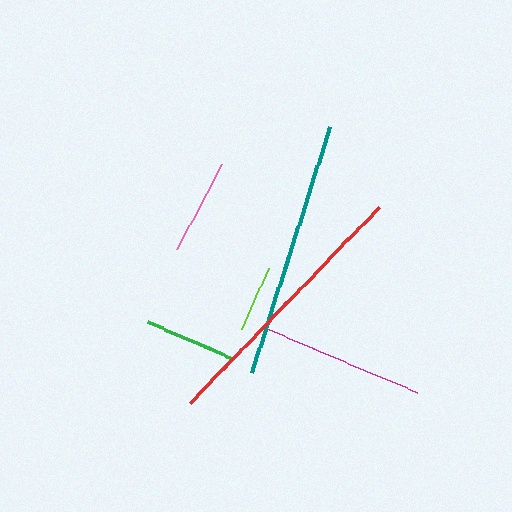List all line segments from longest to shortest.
From longest to shortest: red, teal, magenta, pink, green, lime.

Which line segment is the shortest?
The lime line is the shortest at approximately 66 pixels.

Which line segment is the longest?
The red line is the longest at approximately 272 pixels.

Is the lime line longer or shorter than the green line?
The green line is longer than the lime line.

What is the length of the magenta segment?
The magenta segment is approximately 163 pixels long.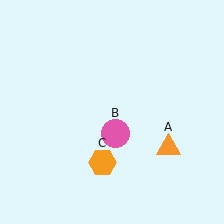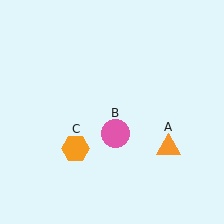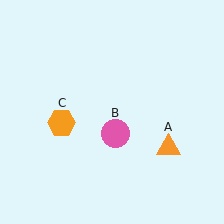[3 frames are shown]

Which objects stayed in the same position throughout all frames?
Orange triangle (object A) and pink circle (object B) remained stationary.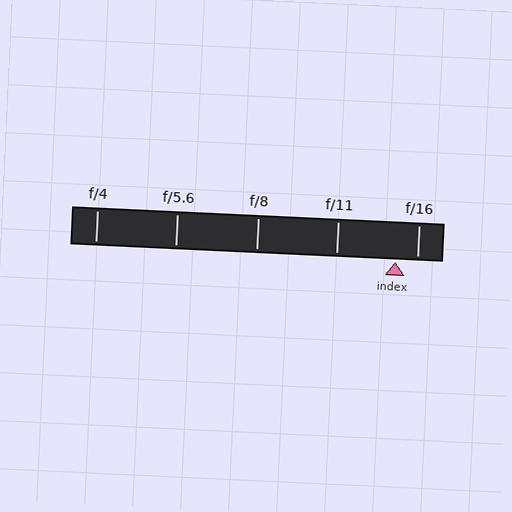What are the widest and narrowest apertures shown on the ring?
The widest aperture shown is f/4 and the narrowest is f/16.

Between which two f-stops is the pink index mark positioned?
The index mark is between f/11 and f/16.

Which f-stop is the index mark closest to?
The index mark is closest to f/16.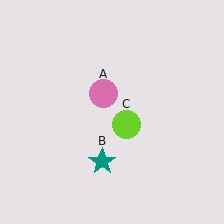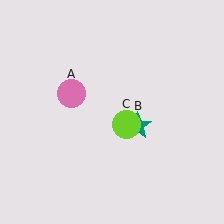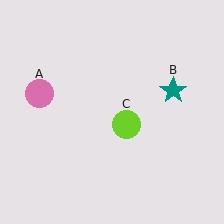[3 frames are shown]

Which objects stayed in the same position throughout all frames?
Lime circle (object C) remained stationary.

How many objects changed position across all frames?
2 objects changed position: pink circle (object A), teal star (object B).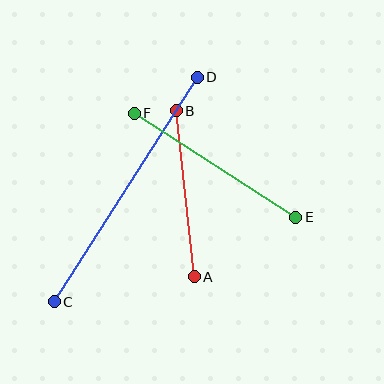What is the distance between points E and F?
The distance is approximately 192 pixels.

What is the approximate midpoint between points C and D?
The midpoint is at approximately (126, 190) pixels.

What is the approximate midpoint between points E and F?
The midpoint is at approximately (215, 165) pixels.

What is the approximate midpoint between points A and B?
The midpoint is at approximately (185, 194) pixels.